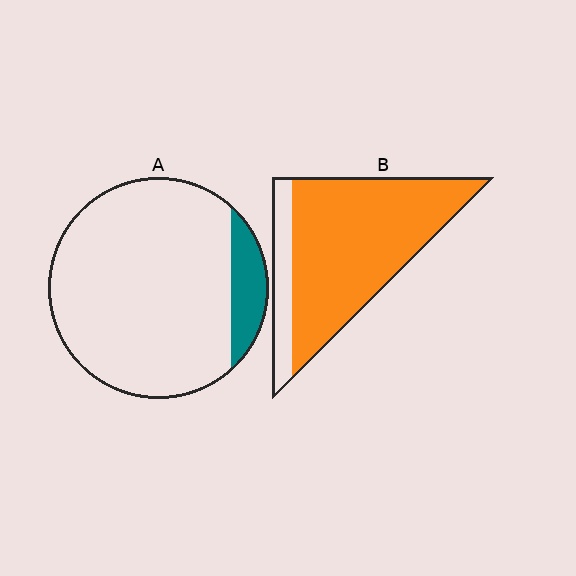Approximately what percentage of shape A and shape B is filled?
A is approximately 10% and B is approximately 85%.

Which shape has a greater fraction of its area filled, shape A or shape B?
Shape B.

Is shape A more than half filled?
No.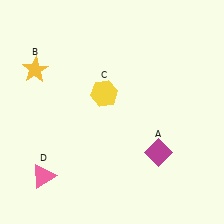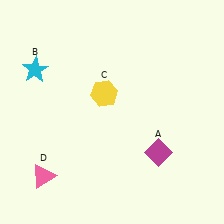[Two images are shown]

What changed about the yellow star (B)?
In Image 1, B is yellow. In Image 2, it changed to cyan.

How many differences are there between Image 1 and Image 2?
There is 1 difference between the two images.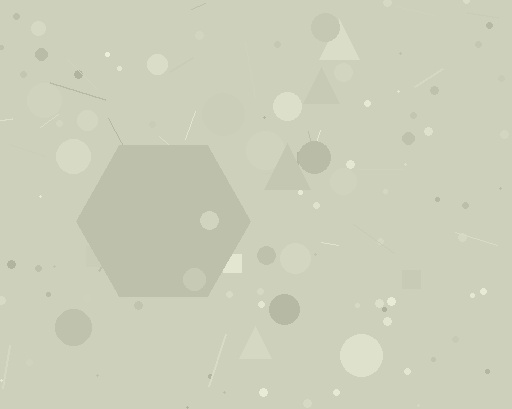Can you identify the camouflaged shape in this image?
The camouflaged shape is a hexagon.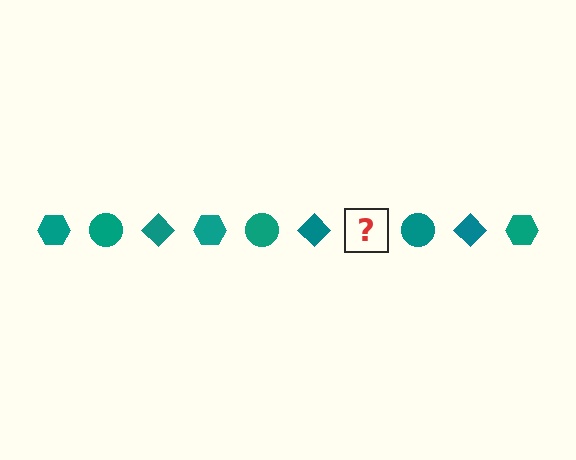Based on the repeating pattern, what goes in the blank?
The blank should be a teal hexagon.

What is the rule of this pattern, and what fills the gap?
The rule is that the pattern cycles through hexagon, circle, diamond shapes in teal. The gap should be filled with a teal hexagon.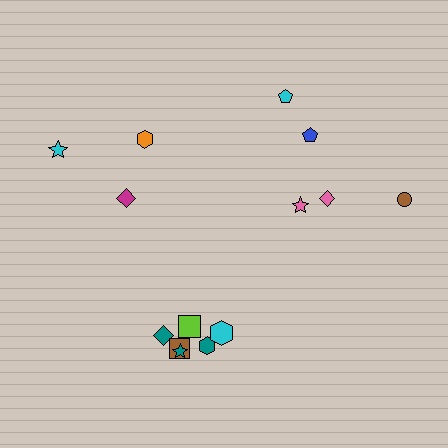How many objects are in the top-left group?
There are 3 objects.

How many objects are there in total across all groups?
There are 14 objects.